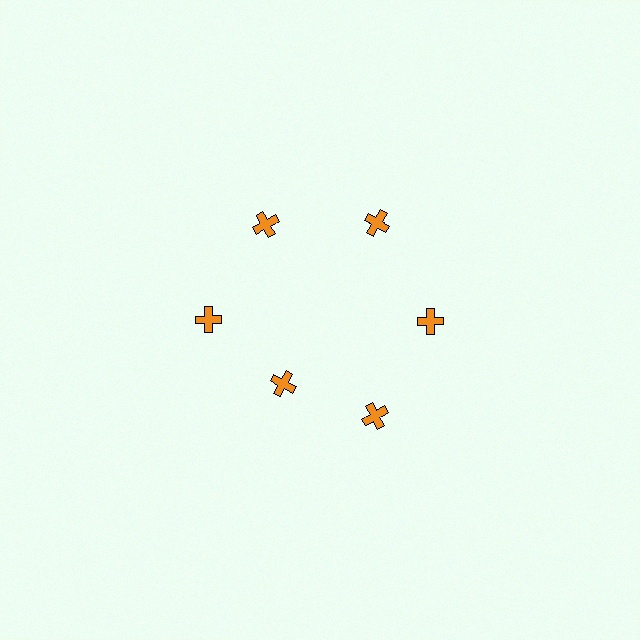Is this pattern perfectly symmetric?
No. The 6 orange crosses are arranged in a ring, but one element near the 7 o'clock position is pulled inward toward the center, breaking the 6-fold rotational symmetry.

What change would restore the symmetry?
The symmetry would be restored by moving it outward, back onto the ring so that all 6 crosses sit at equal angles and equal distance from the center.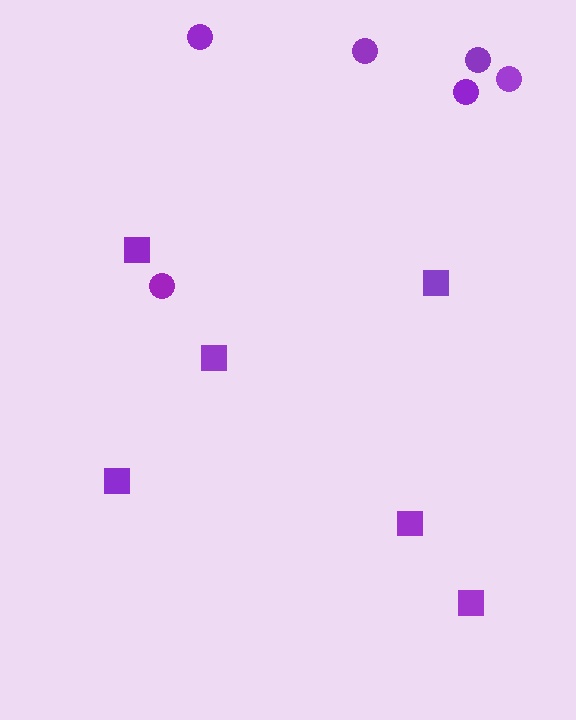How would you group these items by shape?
There are 2 groups: one group of circles (6) and one group of squares (6).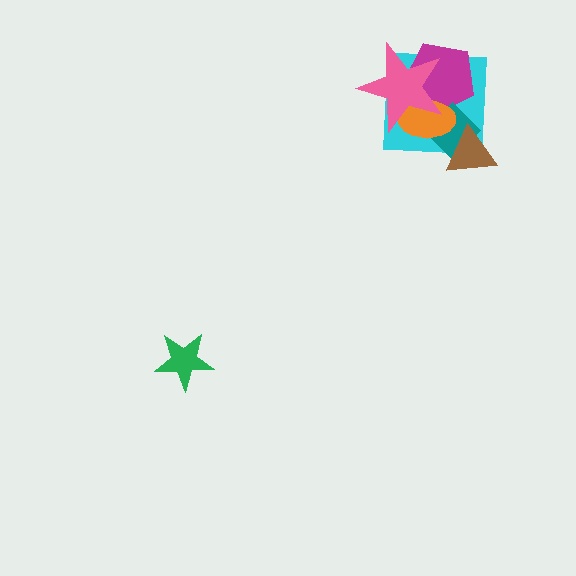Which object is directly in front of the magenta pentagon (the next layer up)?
The teal diamond is directly in front of the magenta pentagon.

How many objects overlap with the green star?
0 objects overlap with the green star.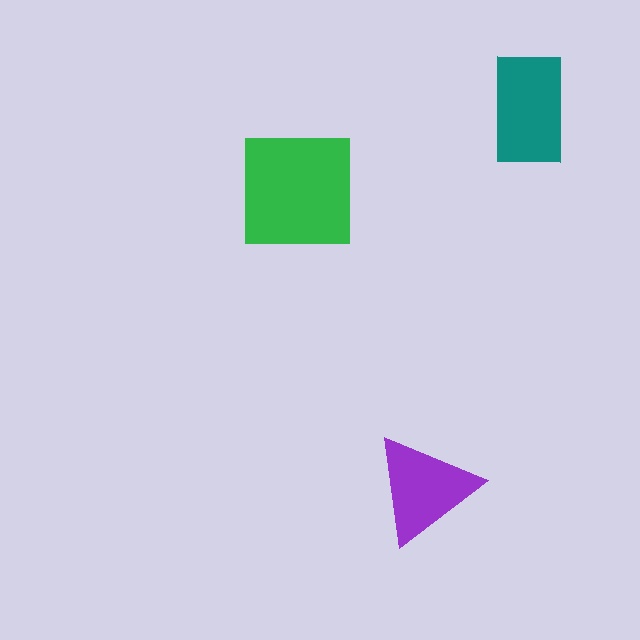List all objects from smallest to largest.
The purple triangle, the teal rectangle, the green square.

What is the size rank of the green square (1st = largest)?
1st.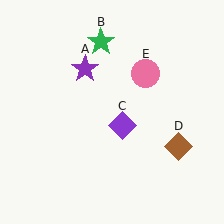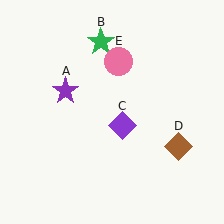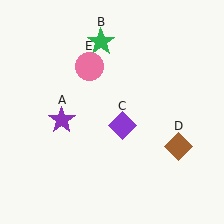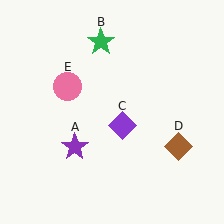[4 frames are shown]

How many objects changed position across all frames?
2 objects changed position: purple star (object A), pink circle (object E).